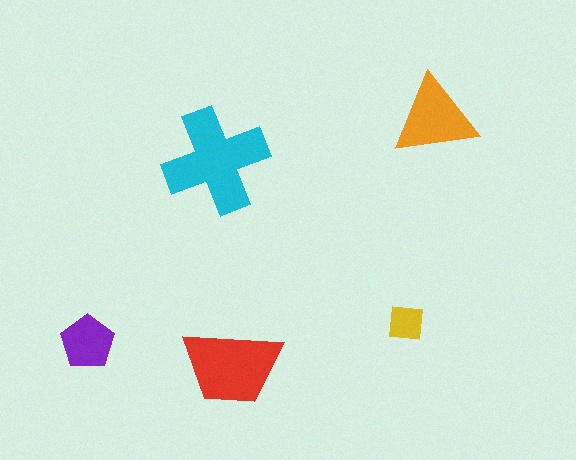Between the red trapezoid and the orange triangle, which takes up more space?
The red trapezoid.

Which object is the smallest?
The yellow square.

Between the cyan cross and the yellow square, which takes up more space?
The cyan cross.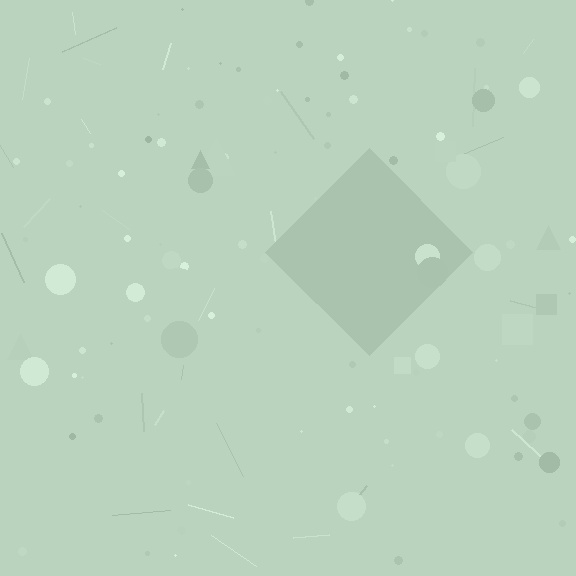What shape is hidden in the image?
A diamond is hidden in the image.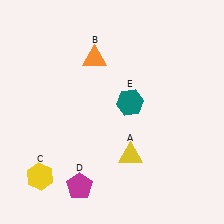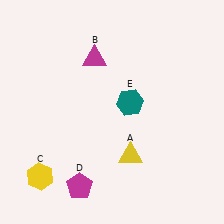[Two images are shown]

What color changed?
The triangle (B) changed from orange in Image 1 to magenta in Image 2.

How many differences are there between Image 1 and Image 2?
There is 1 difference between the two images.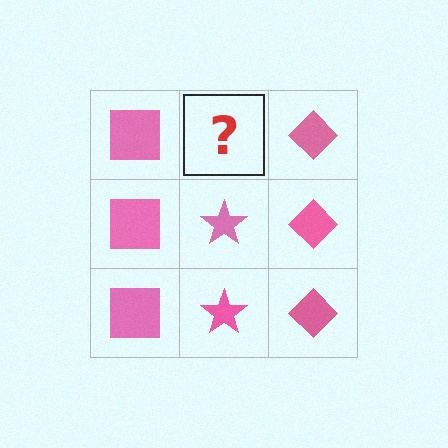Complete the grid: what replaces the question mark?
The question mark should be replaced with a pink star.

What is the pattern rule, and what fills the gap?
The rule is that each column has a consistent shape. The gap should be filled with a pink star.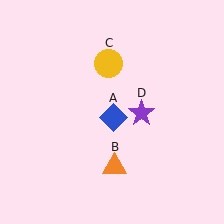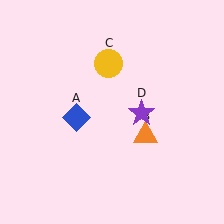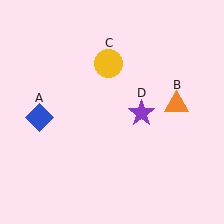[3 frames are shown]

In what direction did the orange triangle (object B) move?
The orange triangle (object B) moved up and to the right.